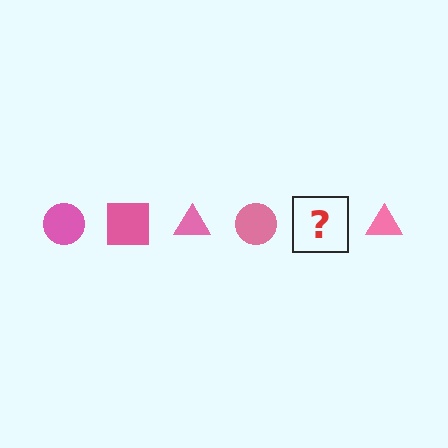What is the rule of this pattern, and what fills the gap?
The rule is that the pattern cycles through circle, square, triangle shapes in pink. The gap should be filled with a pink square.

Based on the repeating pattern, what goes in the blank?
The blank should be a pink square.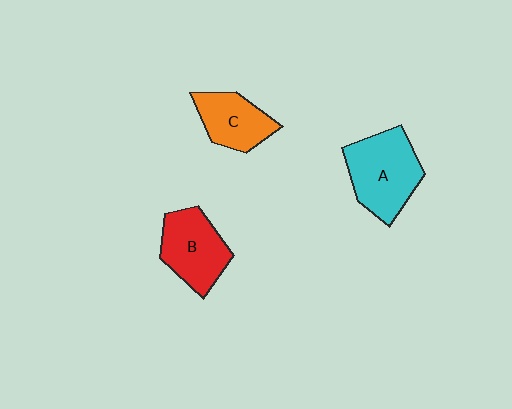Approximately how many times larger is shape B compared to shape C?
Approximately 1.2 times.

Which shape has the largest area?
Shape A (cyan).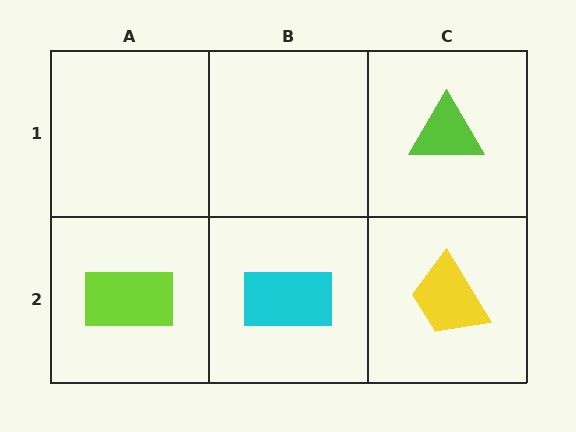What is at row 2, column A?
A lime rectangle.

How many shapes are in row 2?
3 shapes.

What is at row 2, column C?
A yellow trapezoid.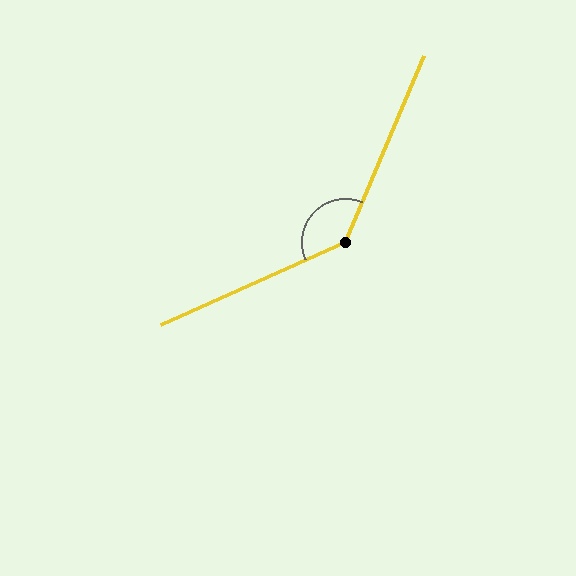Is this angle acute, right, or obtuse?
It is obtuse.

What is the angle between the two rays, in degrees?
Approximately 137 degrees.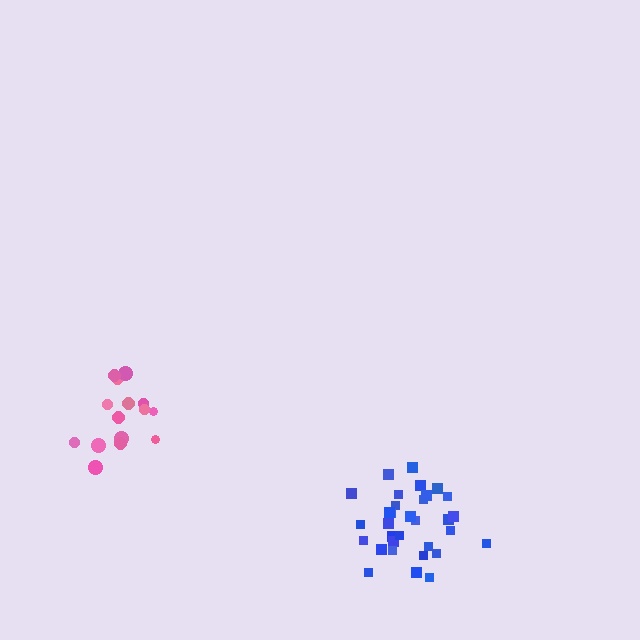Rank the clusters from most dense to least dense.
blue, pink.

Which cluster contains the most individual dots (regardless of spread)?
Blue (33).